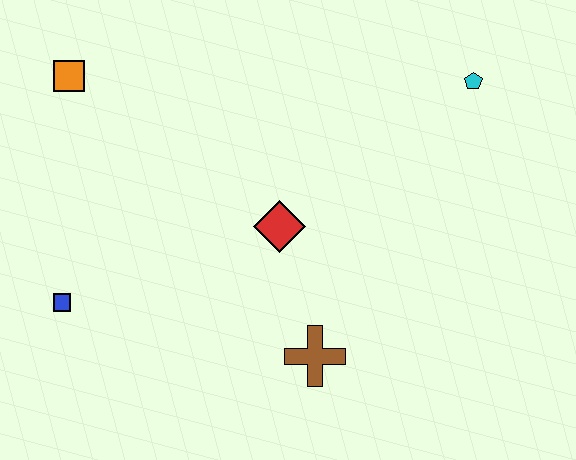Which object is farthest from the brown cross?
The orange square is farthest from the brown cross.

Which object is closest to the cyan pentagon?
The red diamond is closest to the cyan pentagon.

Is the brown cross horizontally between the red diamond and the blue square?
No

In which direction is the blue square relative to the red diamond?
The blue square is to the left of the red diamond.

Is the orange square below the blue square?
No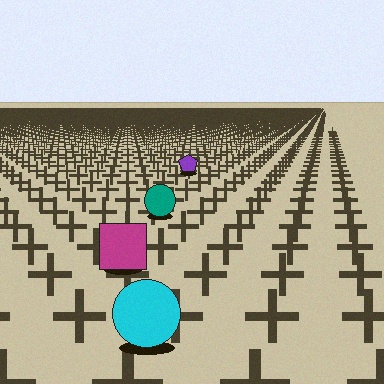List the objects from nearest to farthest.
From nearest to farthest: the cyan circle, the magenta square, the teal circle, the purple pentagon.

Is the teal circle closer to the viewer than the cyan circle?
No. The cyan circle is closer — you can tell from the texture gradient: the ground texture is coarser near it.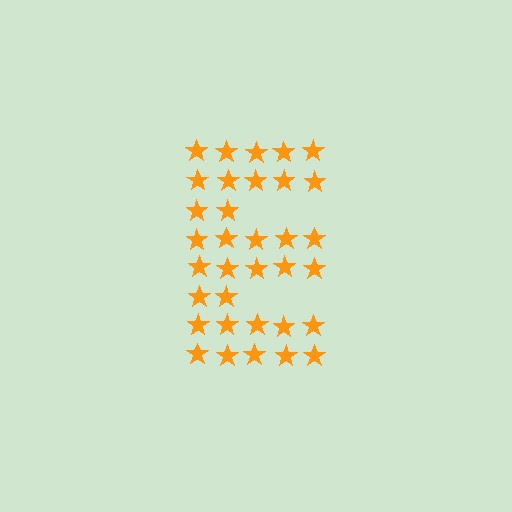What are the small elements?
The small elements are stars.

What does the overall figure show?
The overall figure shows the letter E.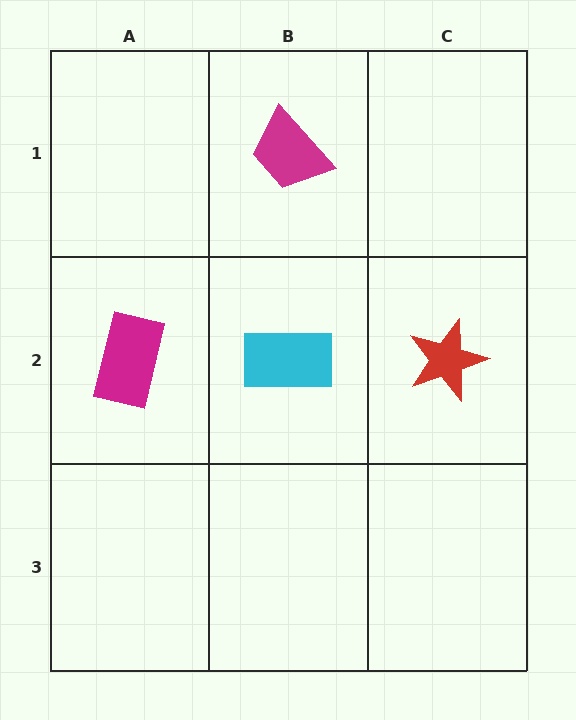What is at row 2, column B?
A cyan rectangle.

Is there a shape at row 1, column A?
No, that cell is empty.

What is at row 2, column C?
A red star.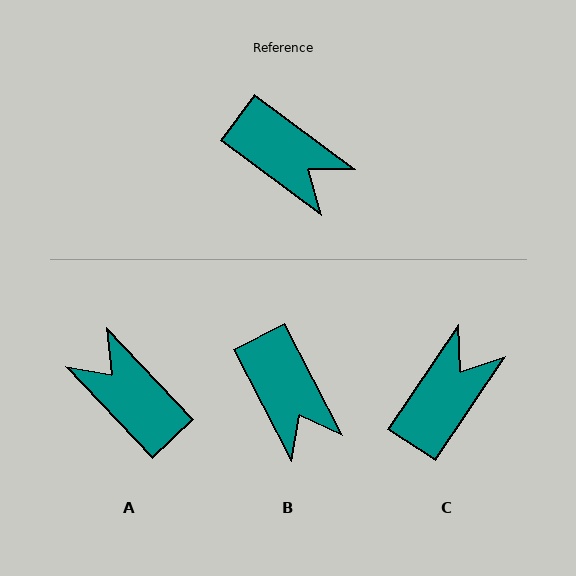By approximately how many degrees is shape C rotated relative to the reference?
Approximately 93 degrees counter-clockwise.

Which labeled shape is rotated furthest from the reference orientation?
A, about 170 degrees away.